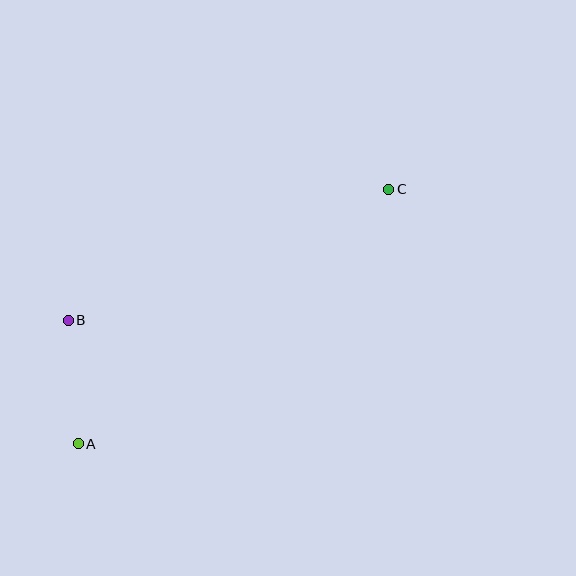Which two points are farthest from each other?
Points A and C are farthest from each other.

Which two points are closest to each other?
Points A and B are closest to each other.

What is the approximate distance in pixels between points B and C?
The distance between B and C is approximately 346 pixels.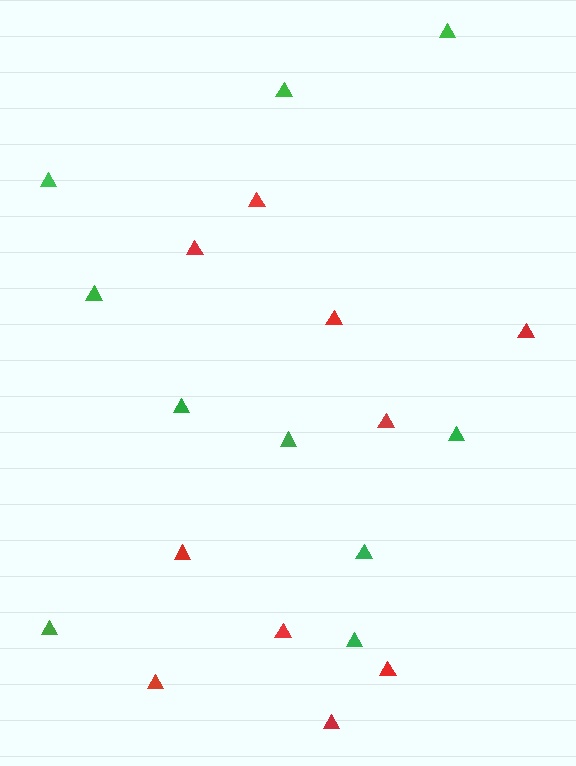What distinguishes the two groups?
There are 2 groups: one group of green triangles (10) and one group of red triangles (10).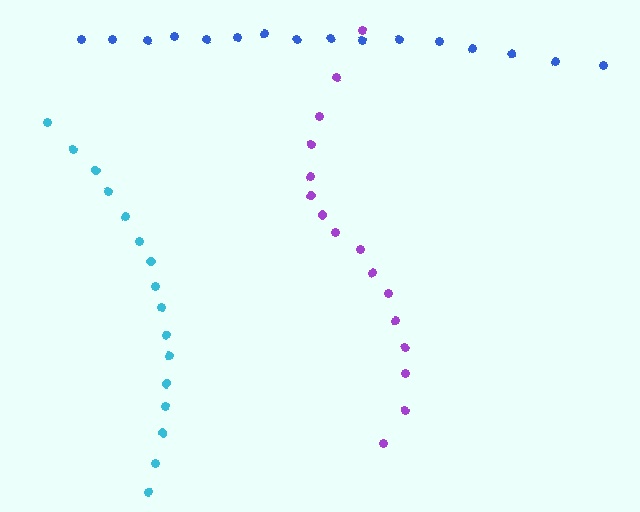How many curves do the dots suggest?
There are 3 distinct paths.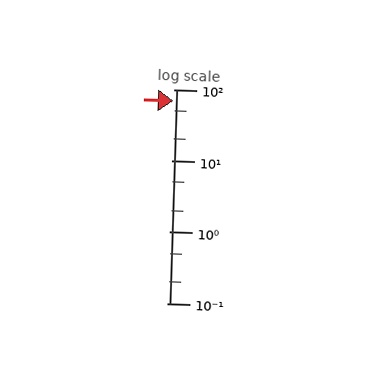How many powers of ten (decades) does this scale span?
The scale spans 3 decades, from 0.1 to 100.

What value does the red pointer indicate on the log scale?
The pointer indicates approximately 68.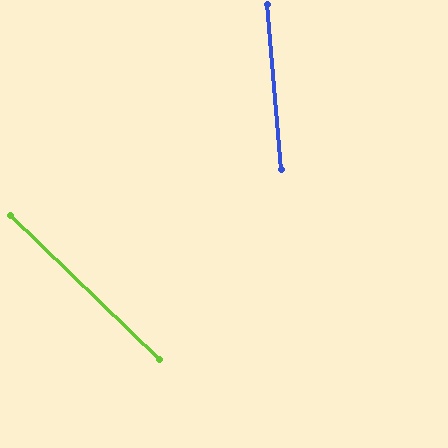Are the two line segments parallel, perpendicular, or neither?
Neither parallel nor perpendicular — they differ by about 41°.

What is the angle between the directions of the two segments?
Approximately 41 degrees.